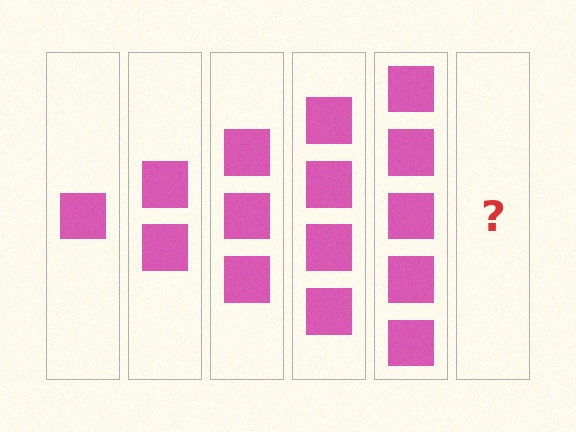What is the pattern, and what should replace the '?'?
The pattern is that each step adds one more square. The '?' should be 6 squares.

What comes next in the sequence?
The next element should be 6 squares.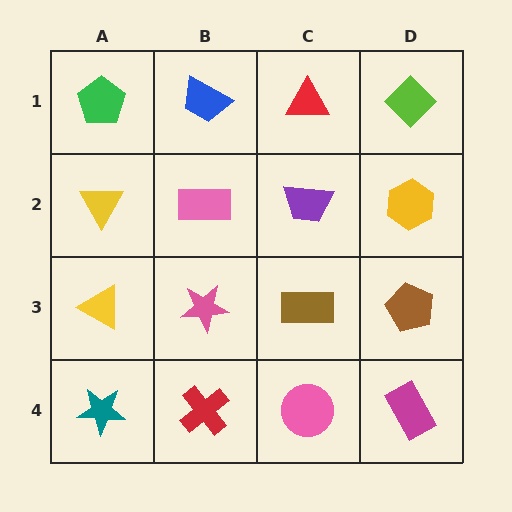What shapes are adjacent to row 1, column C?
A purple trapezoid (row 2, column C), a blue trapezoid (row 1, column B), a lime diamond (row 1, column D).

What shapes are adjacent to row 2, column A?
A green pentagon (row 1, column A), a yellow triangle (row 3, column A), a pink rectangle (row 2, column B).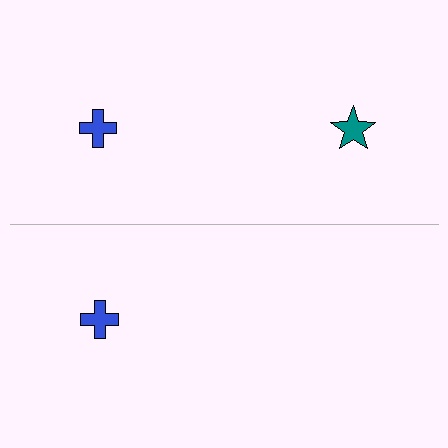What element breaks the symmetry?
A teal star is missing from the bottom side.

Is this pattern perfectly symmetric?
No, the pattern is not perfectly symmetric. A teal star is missing from the bottom side.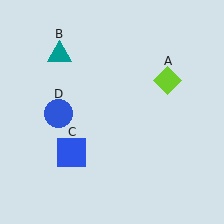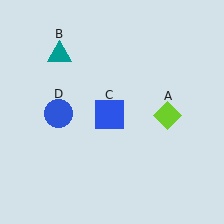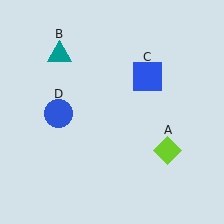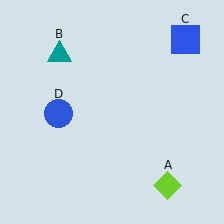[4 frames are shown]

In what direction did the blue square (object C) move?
The blue square (object C) moved up and to the right.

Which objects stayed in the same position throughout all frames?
Teal triangle (object B) and blue circle (object D) remained stationary.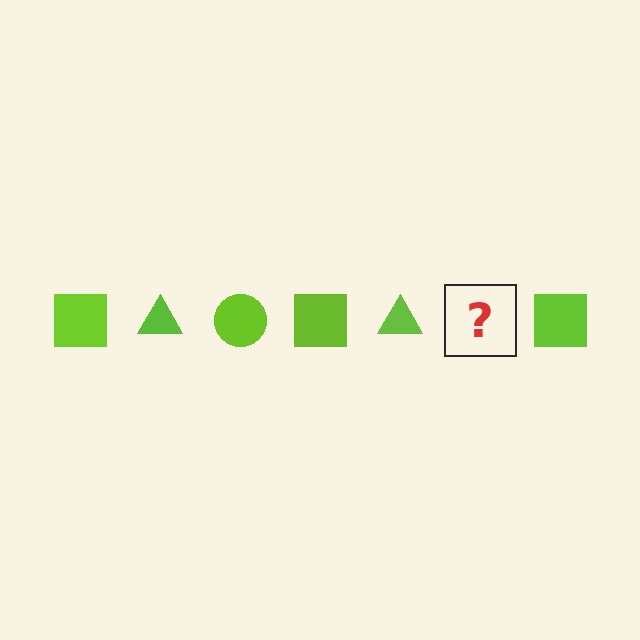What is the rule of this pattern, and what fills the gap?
The rule is that the pattern cycles through square, triangle, circle shapes in lime. The gap should be filled with a lime circle.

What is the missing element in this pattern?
The missing element is a lime circle.